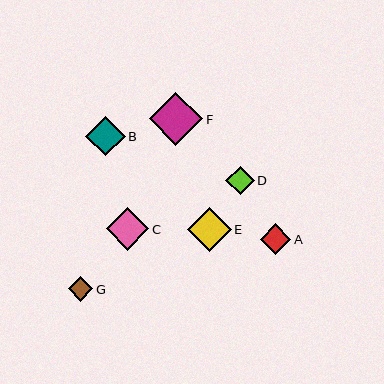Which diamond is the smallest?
Diamond G is the smallest with a size of approximately 25 pixels.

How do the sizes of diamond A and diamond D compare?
Diamond A and diamond D are approximately the same size.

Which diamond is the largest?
Diamond F is the largest with a size of approximately 54 pixels.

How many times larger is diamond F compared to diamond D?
Diamond F is approximately 1.9 times the size of diamond D.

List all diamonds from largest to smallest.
From largest to smallest: F, E, C, B, A, D, G.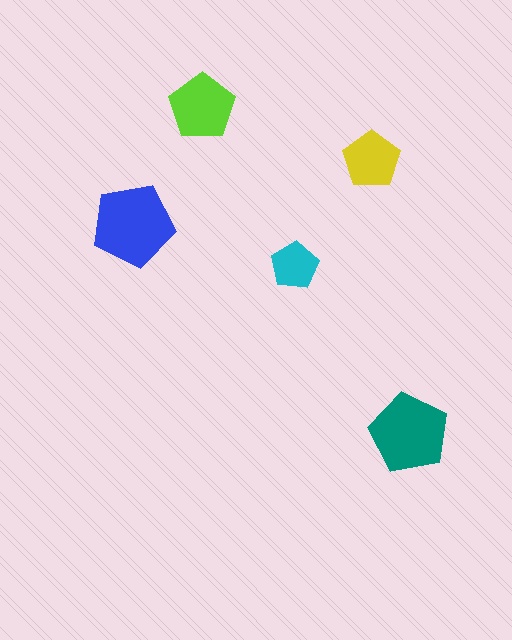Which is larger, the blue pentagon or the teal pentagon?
The blue one.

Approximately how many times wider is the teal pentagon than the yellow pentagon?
About 1.5 times wider.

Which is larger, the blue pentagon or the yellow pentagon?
The blue one.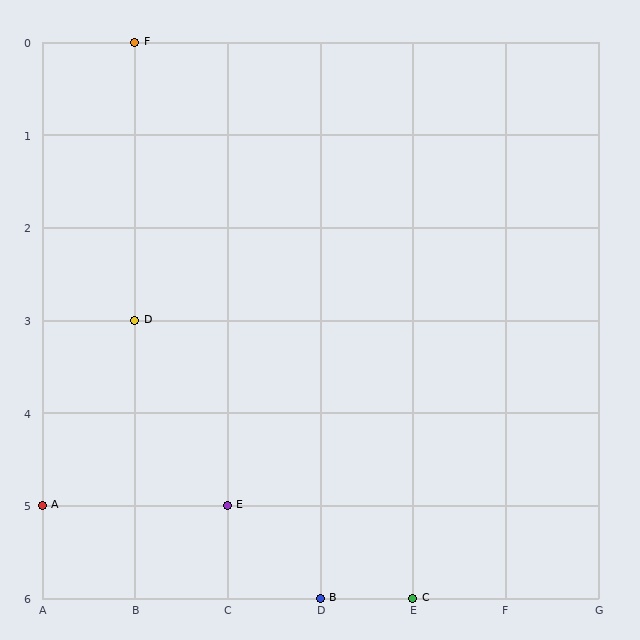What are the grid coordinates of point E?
Point E is at grid coordinates (C, 5).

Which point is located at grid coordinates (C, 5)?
Point E is at (C, 5).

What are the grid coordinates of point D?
Point D is at grid coordinates (B, 3).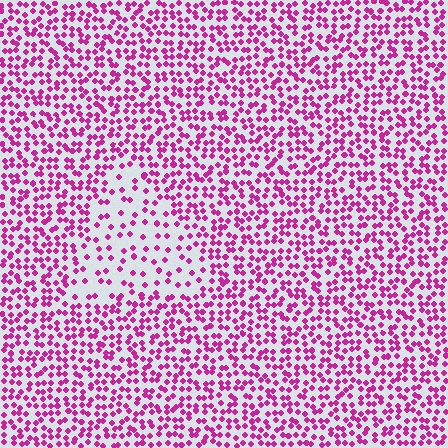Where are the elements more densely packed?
The elements are more densely packed outside the triangle boundary.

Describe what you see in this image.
The image contains small magenta elements arranged at two different densities. A triangle-shaped region is visible where the elements are less densely packed than the surrounding area.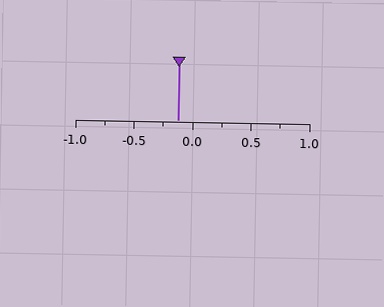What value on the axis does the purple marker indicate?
The marker indicates approximately -0.12.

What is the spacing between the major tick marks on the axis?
The major ticks are spaced 0.5 apart.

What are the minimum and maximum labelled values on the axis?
The axis runs from -1.0 to 1.0.